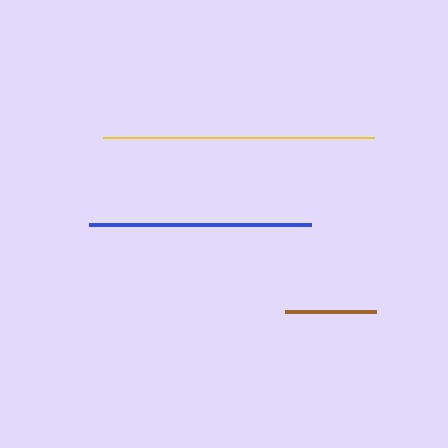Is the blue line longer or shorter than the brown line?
The blue line is longer than the brown line.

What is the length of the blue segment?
The blue segment is approximately 222 pixels long.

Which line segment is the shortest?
The brown line is the shortest at approximately 91 pixels.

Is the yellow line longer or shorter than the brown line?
The yellow line is longer than the brown line.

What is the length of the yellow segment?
The yellow segment is approximately 271 pixels long.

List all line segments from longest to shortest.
From longest to shortest: yellow, blue, brown.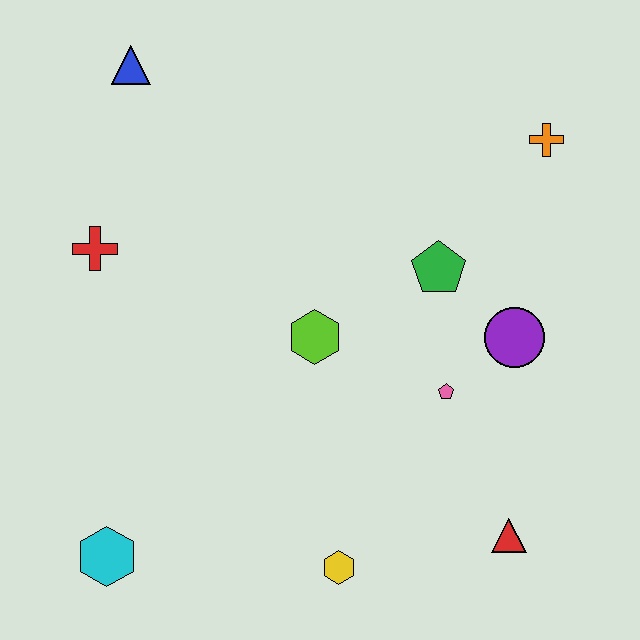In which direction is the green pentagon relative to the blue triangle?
The green pentagon is to the right of the blue triangle.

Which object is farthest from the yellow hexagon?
The blue triangle is farthest from the yellow hexagon.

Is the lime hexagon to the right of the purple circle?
No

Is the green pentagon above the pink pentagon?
Yes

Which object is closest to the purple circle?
The pink pentagon is closest to the purple circle.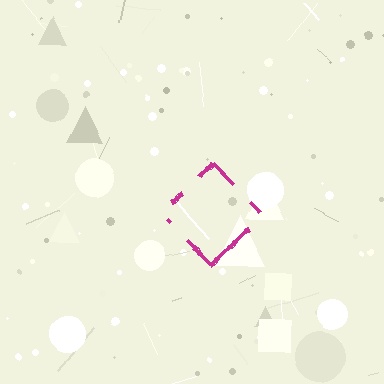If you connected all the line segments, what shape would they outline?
They would outline a diamond.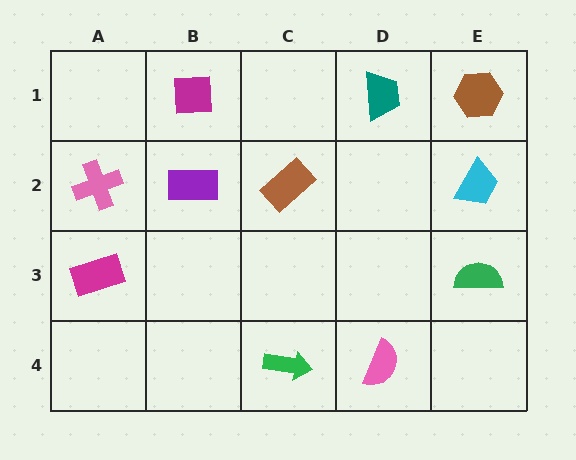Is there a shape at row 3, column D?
No, that cell is empty.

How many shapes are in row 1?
3 shapes.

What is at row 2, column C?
A brown rectangle.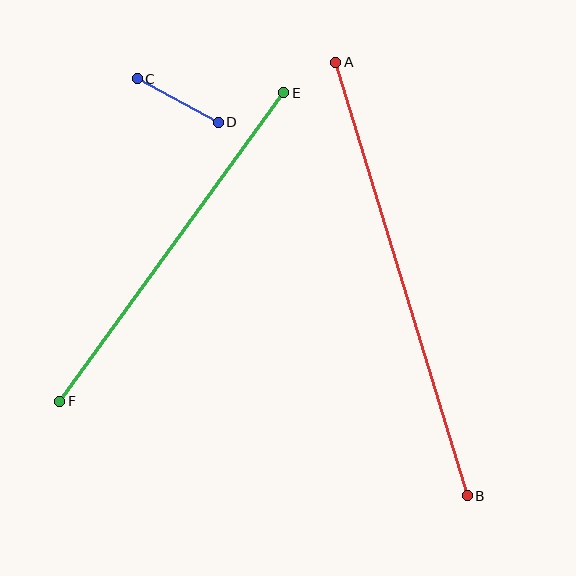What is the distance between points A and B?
The distance is approximately 453 pixels.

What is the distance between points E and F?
The distance is approximately 381 pixels.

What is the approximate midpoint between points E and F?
The midpoint is at approximately (172, 247) pixels.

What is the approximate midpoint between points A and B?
The midpoint is at approximately (402, 279) pixels.